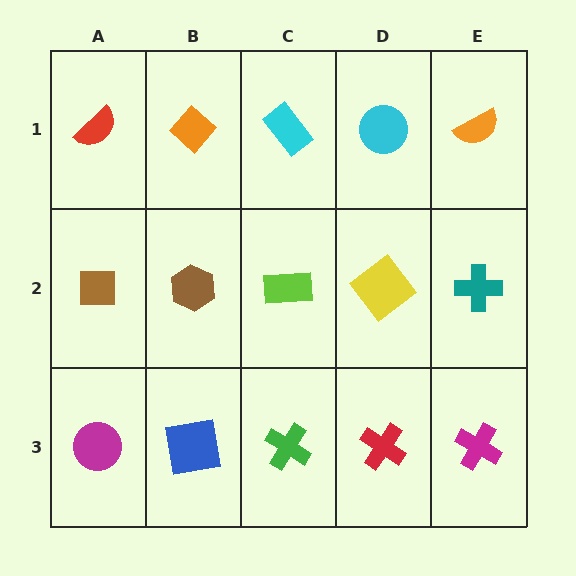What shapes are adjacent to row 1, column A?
A brown square (row 2, column A), an orange diamond (row 1, column B).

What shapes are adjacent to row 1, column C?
A lime rectangle (row 2, column C), an orange diamond (row 1, column B), a cyan circle (row 1, column D).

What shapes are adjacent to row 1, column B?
A brown hexagon (row 2, column B), a red semicircle (row 1, column A), a cyan rectangle (row 1, column C).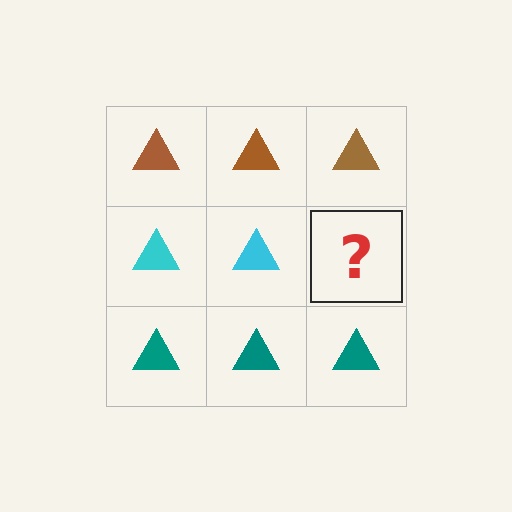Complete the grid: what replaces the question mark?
The question mark should be replaced with a cyan triangle.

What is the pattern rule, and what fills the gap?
The rule is that each row has a consistent color. The gap should be filled with a cyan triangle.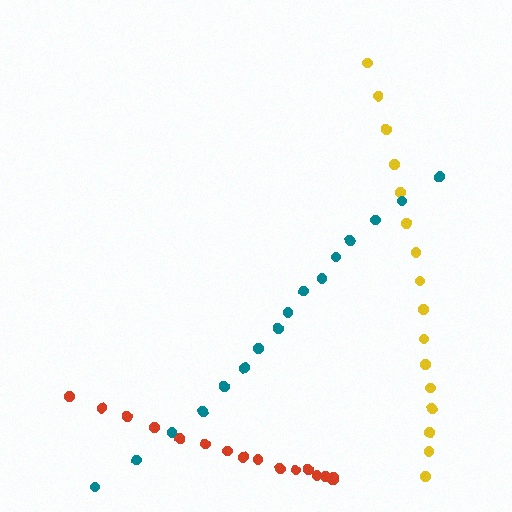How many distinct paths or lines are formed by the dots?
There are 3 distinct paths.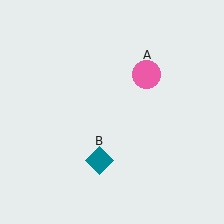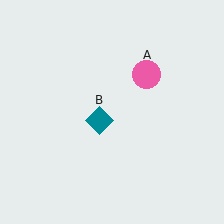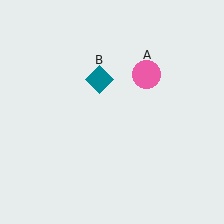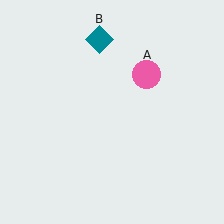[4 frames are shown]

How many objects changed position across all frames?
1 object changed position: teal diamond (object B).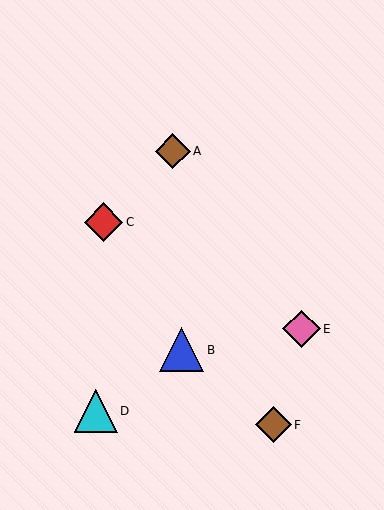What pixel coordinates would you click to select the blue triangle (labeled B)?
Click at (182, 350) to select the blue triangle B.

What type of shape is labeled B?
Shape B is a blue triangle.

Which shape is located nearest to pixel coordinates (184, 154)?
The brown diamond (labeled A) at (173, 151) is nearest to that location.